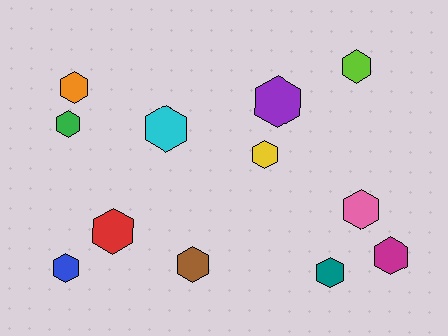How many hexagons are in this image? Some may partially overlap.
There are 12 hexagons.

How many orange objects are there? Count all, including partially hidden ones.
There is 1 orange object.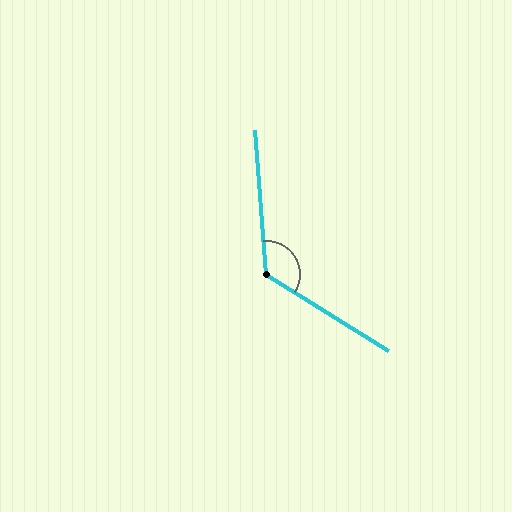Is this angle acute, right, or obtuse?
It is obtuse.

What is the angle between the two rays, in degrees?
Approximately 126 degrees.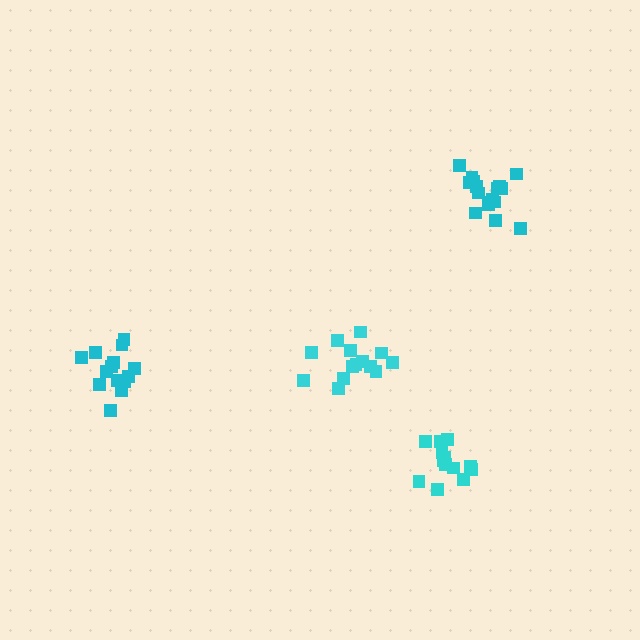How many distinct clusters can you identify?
There are 4 distinct clusters.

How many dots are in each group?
Group 1: 14 dots, Group 2: 14 dots, Group 3: 18 dots, Group 4: 13 dots (59 total).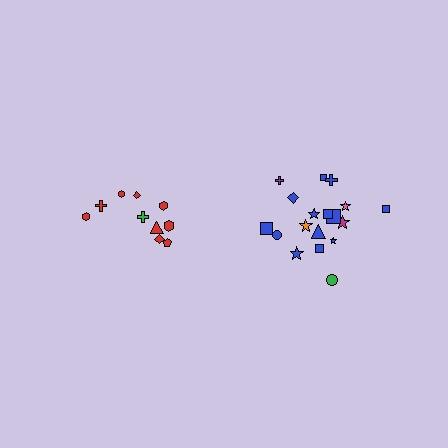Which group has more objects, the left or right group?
The right group.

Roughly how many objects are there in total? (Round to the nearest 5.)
Roughly 30 objects in total.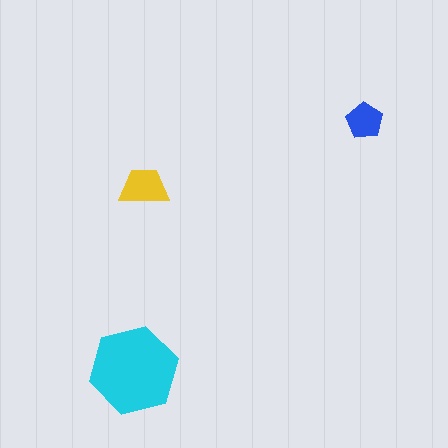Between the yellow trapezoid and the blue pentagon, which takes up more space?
The yellow trapezoid.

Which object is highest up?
The blue pentagon is topmost.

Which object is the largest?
The cyan hexagon.